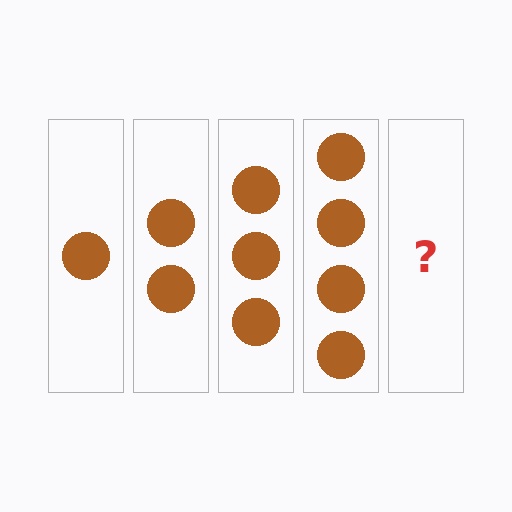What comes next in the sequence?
The next element should be 5 circles.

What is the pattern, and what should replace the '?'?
The pattern is that each step adds one more circle. The '?' should be 5 circles.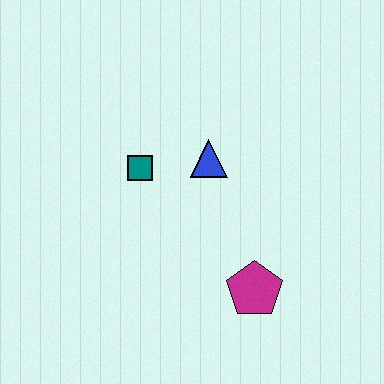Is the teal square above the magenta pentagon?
Yes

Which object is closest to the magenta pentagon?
The blue triangle is closest to the magenta pentagon.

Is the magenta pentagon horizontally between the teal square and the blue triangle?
No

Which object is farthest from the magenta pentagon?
The teal square is farthest from the magenta pentagon.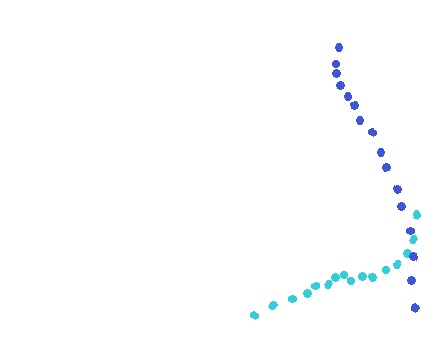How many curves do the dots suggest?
There are 2 distinct paths.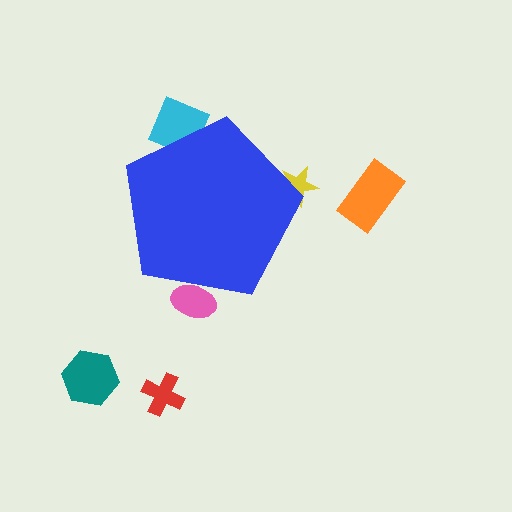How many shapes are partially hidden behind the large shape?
3 shapes are partially hidden.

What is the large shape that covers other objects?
A blue pentagon.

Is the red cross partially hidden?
No, the red cross is fully visible.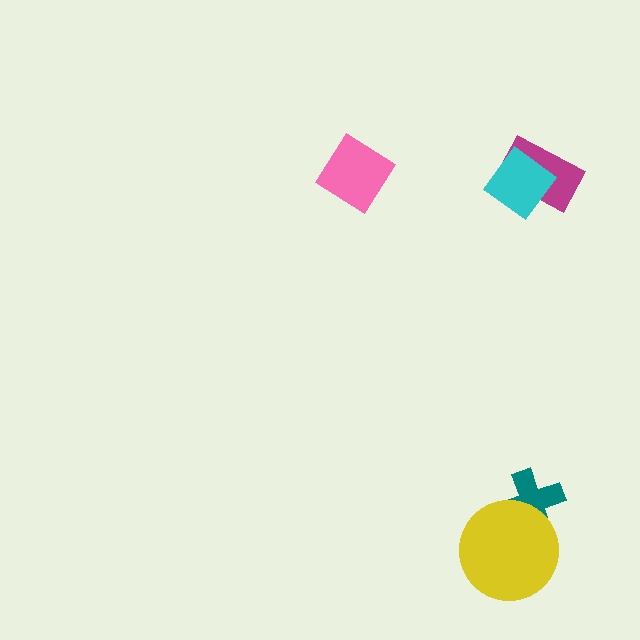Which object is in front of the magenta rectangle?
The cyan diamond is in front of the magenta rectangle.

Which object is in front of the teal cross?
The yellow circle is in front of the teal cross.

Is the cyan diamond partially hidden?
No, no other shape covers it.